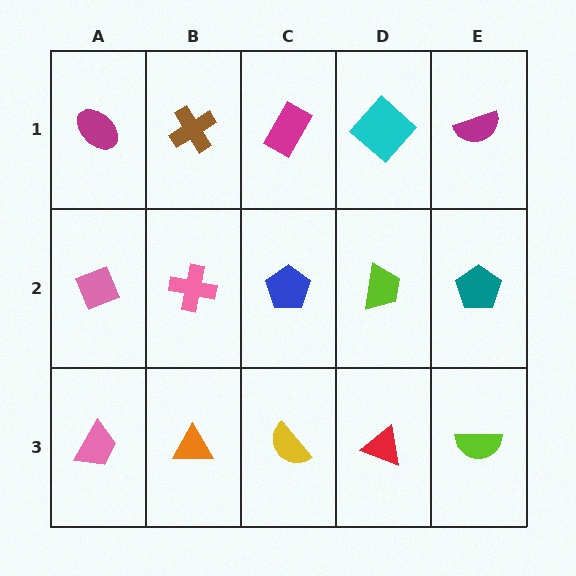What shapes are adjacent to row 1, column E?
A teal pentagon (row 2, column E), a cyan diamond (row 1, column D).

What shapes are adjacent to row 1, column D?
A lime trapezoid (row 2, column D), a magenta rectangle (row 1, column C), a magenta semicircle (row 1, column E).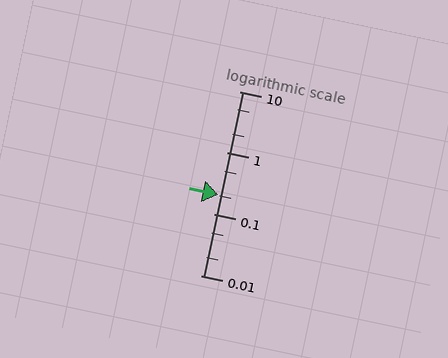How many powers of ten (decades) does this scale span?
The scale spans 3 decades, from 0.01 to 10.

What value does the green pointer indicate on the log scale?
The pointer indicates approximately 0.21.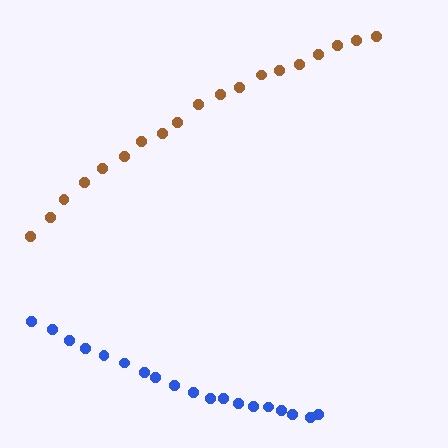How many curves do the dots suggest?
There are 2 distinct paths.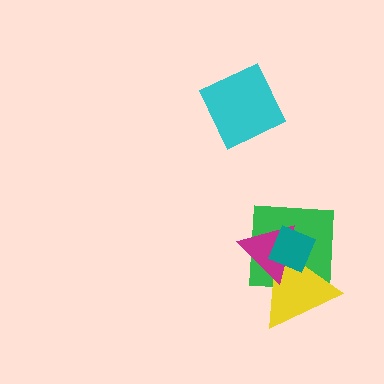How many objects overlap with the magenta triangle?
3 objects overlap with the magenta triangle.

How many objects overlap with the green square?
3 objects overlap with the green square.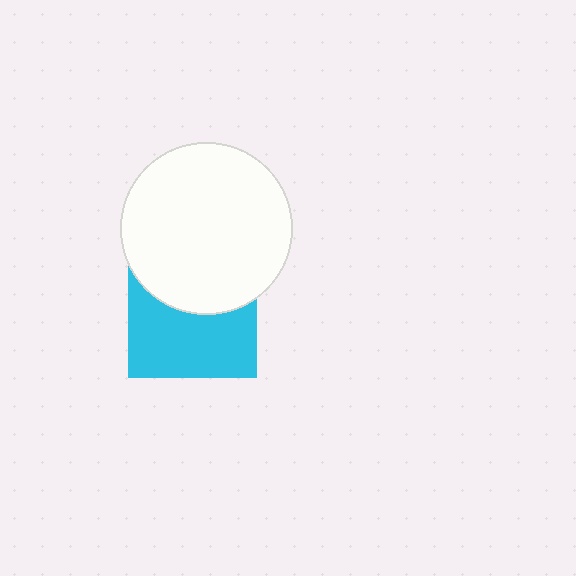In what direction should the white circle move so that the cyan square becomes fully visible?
The white circle should move up. That is the shortest direction to clear the overlap and leave the cyan square fully visible.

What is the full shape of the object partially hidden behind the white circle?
The partially hidden object is a cyan square.